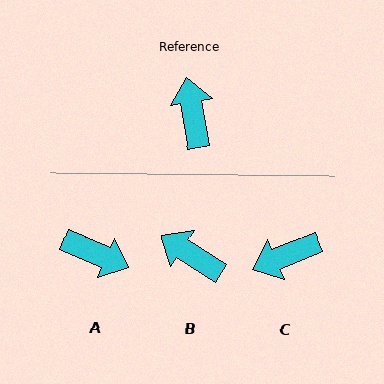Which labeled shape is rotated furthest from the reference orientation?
A, about 123 degrees away.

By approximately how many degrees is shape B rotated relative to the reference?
Approximately 48 degrees counter-clockwise.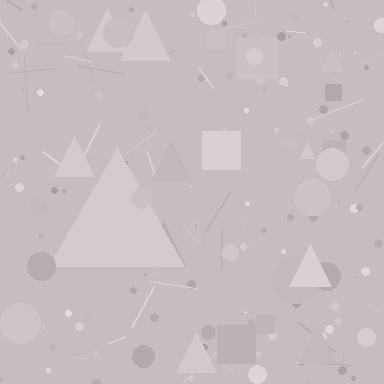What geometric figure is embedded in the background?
A triangle is embedded in the background.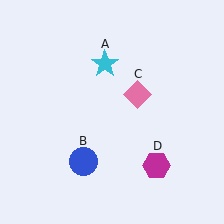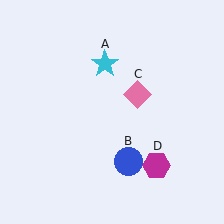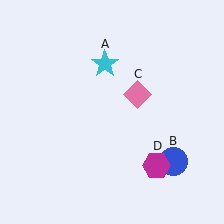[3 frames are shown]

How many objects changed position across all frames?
1 object changed position: blue circle (object B).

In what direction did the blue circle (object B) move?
The blue circle (object B) moved right.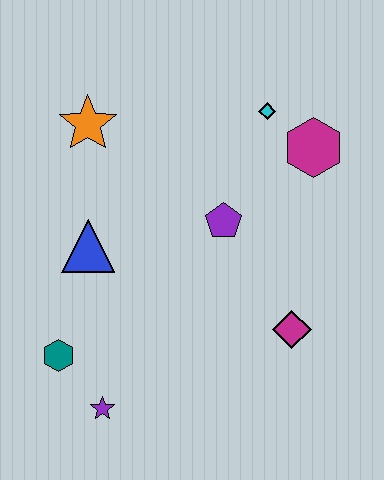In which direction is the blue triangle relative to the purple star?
The blue triangle is above the purple star.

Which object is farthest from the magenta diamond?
The orange star is farthest from the magenta diamond.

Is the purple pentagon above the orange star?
No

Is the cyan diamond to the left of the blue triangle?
No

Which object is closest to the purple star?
The teal hexagon is closest to the purple star.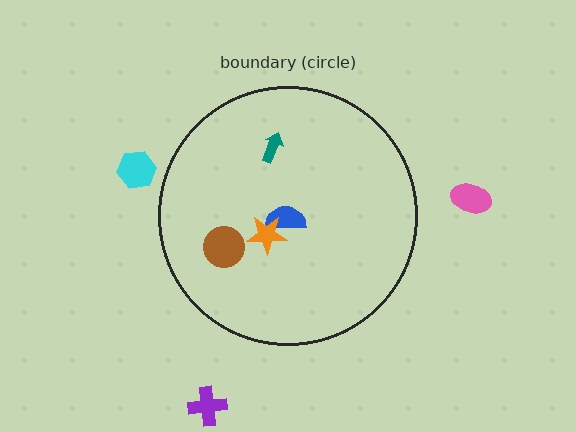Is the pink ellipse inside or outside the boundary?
Outside.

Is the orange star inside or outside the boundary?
Inside.